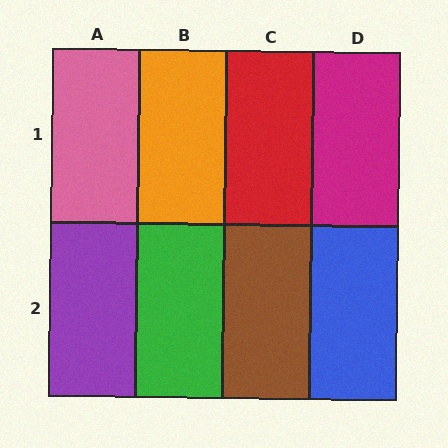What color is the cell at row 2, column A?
Purple.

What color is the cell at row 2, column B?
Green.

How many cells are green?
1 cell is green.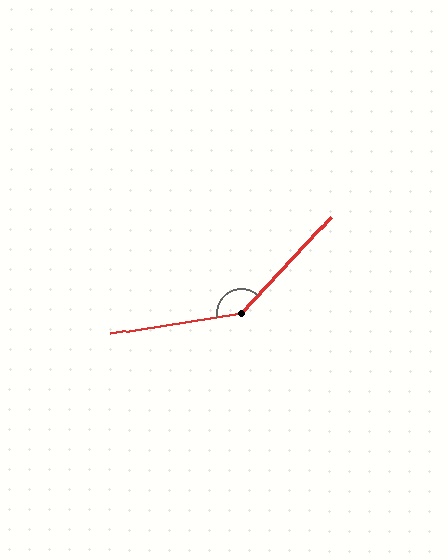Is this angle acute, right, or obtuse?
It is obtuse.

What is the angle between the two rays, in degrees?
Approximately 142 degrees.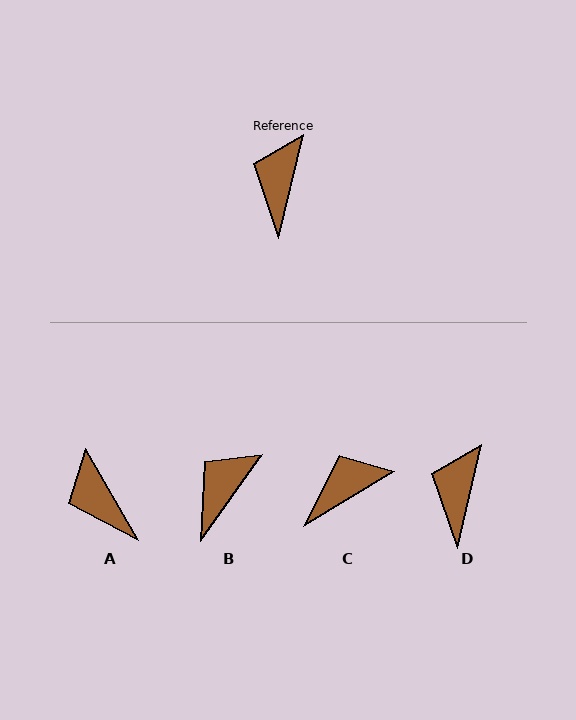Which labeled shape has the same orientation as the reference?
D.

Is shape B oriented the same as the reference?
No, it is off by about 22 degrees.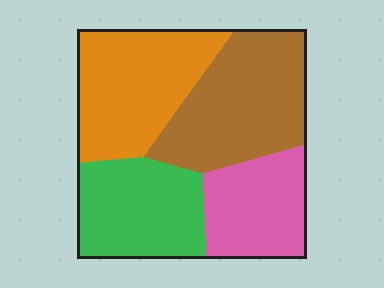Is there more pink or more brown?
Brown.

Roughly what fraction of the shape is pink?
Pink covers roughly 20% of the shape.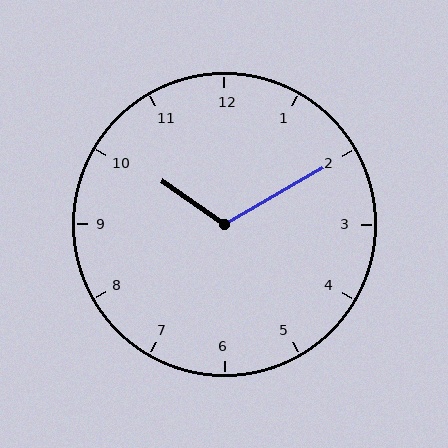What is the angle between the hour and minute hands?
Approximately 115 degrees.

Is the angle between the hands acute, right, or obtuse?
It is obtuse.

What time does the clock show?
10:10.